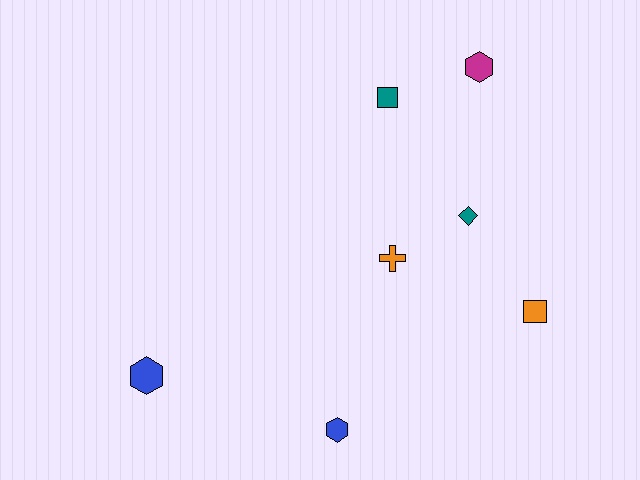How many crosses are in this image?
There is 1 cross.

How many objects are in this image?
There are 7 objects.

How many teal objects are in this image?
There are 2 teal objects.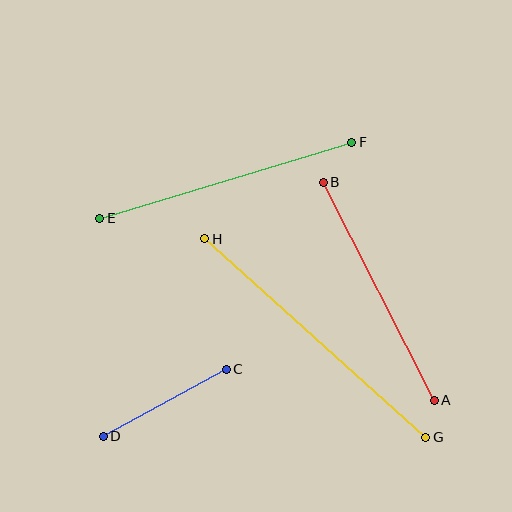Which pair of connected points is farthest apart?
Points G and H are farthest apart.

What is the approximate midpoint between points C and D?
The midpoint is at approximately (165, 403) pixels.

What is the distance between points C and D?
The distance is approximately 140 pixels.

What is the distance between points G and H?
The distance is approximately 297 pixels.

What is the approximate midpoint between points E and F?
The midpoint is at approximately (226, 180) pixels.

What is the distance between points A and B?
The distance is approximately 245 pixels.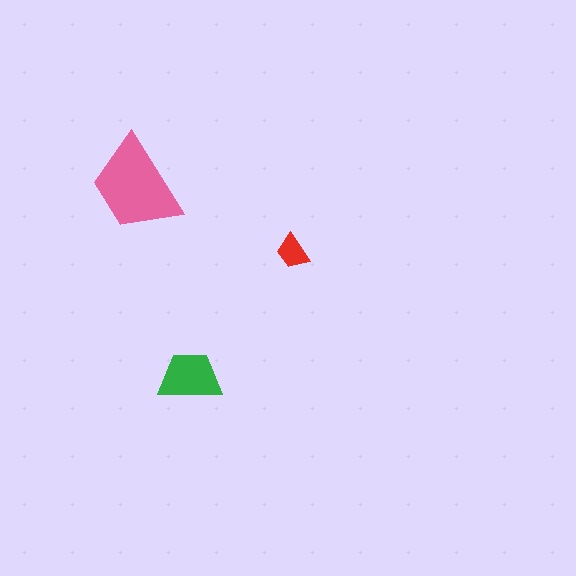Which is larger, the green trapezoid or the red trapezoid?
The green one.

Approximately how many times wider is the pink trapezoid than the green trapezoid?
About 1.5 times wider.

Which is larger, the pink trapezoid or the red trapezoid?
The pink one.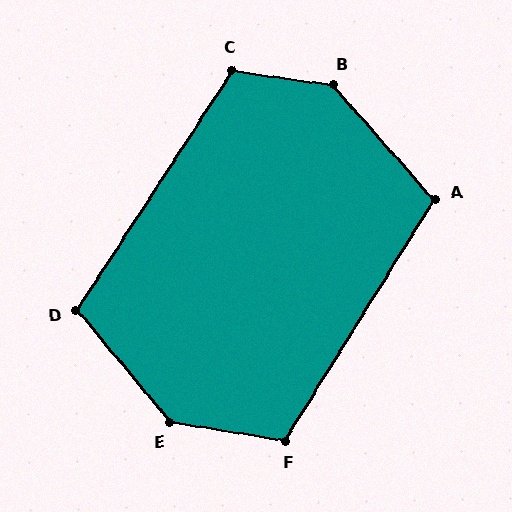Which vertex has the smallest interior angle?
A, at approximately 107 degrees.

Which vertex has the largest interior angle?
B, at approximately 140 degrees.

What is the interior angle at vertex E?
Approximately 139 degrees (obtuse).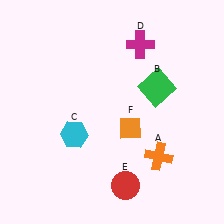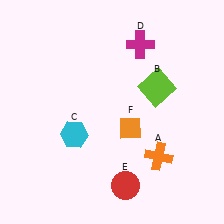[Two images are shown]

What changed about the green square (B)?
In Image 1, B is green. In Image 2, it changed to lime.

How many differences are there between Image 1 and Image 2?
There is 1 difference between the two images.